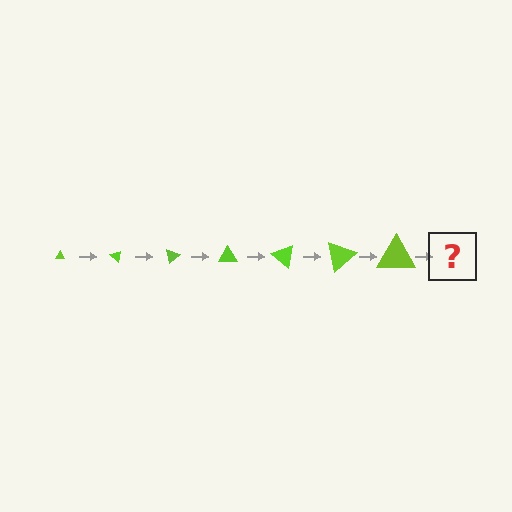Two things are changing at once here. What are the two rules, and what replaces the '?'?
The two rules are that the triangle grows larger each step and it rotates 40 degrees each step. The '?' should be a triangle, larger than the previous one and rotated 280 degrees from the start.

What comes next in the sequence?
The next element should be a triangle, larger than the previous one and rotated 280 degrees from the start.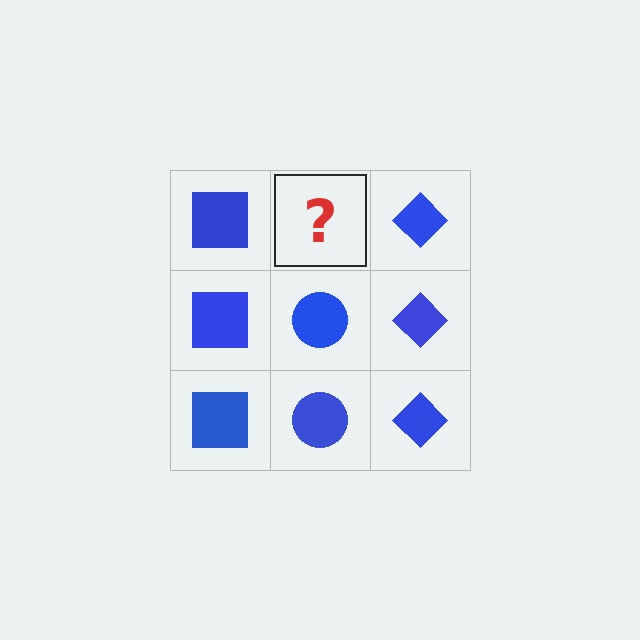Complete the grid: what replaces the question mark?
The question mark should be replaced with a blue circle.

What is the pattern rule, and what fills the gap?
The rule is that each column has a consistent shape. The gap should be filled with a blue circle.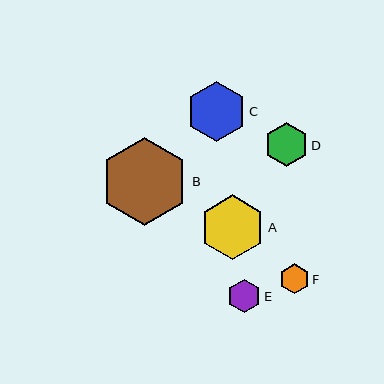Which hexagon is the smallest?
Hexagon F is the smallest with a size of approximately 30 pixels.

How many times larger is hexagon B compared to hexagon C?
Hexagon B is approximately 1.5 times the size of hexagon C.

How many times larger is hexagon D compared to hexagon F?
Hexagon D is approximately 1.4 times the size of hexagon F.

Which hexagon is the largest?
Hexagon B is the largest with a size of approximately 88 pixels.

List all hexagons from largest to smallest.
From largest to smallest: B, A, C, D, E, F.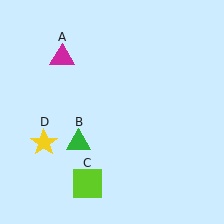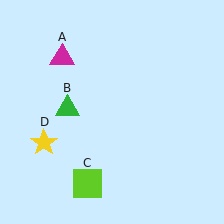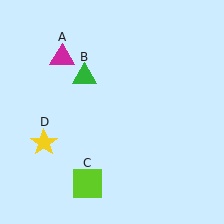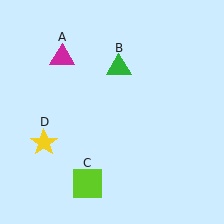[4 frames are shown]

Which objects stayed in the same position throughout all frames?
Magenta triangle (object A) and lime square (object C) and yellow star (object D) remained stationary.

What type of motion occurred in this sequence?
The green triangle (object B) rotated clockwise around the center of the scene.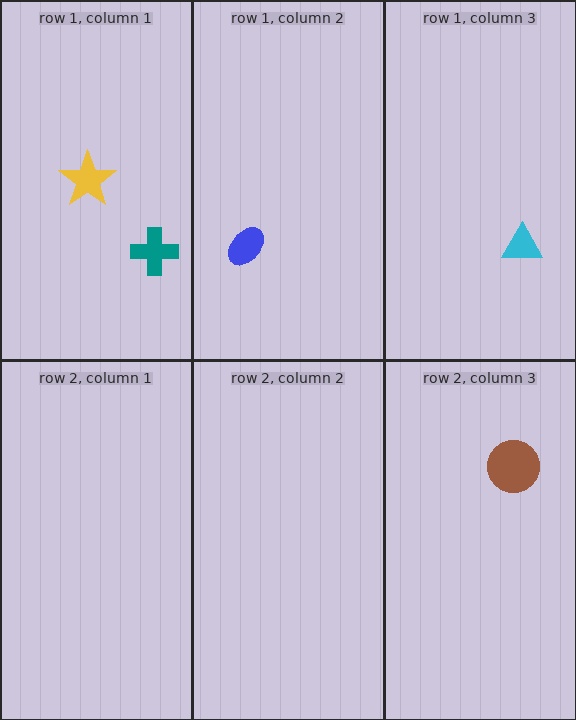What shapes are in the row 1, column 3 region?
The cyan triangle.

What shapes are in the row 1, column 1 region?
The yellow star, the teal cross.